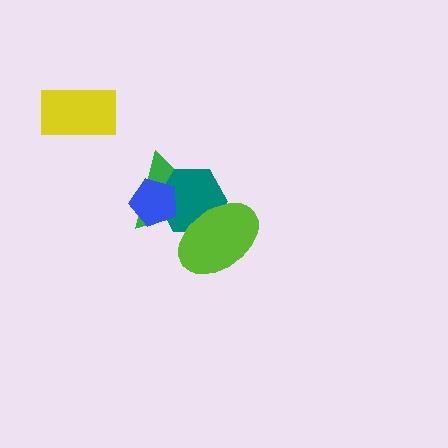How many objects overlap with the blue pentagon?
2 objects overlap with the blue pentagon.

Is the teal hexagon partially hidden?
Yes, it is partially covered by another shape.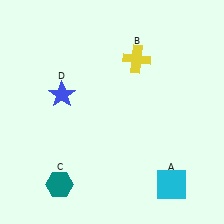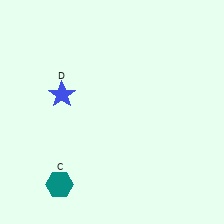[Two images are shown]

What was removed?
The cyan square (A), the yellow cross (B) were removed in Image 2.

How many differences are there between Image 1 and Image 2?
There are 2 differences between the two images.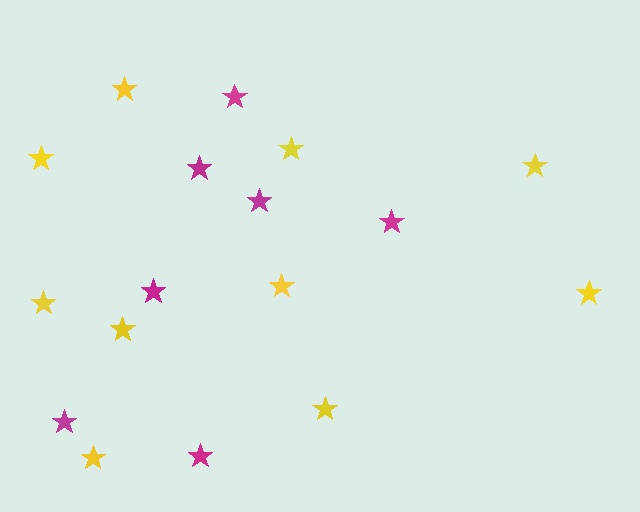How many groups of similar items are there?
There are 2 groups: one group of magenta stars (7) and one group of yellow stars (10).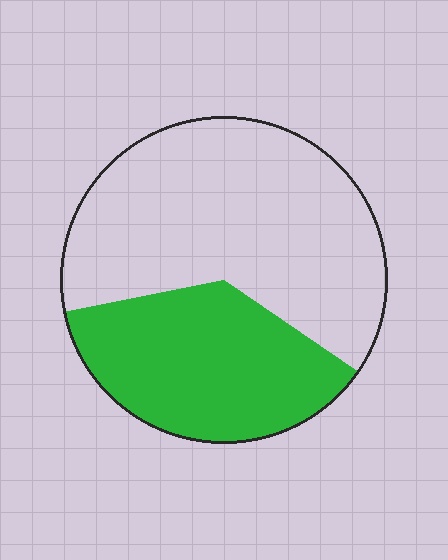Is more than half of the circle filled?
No.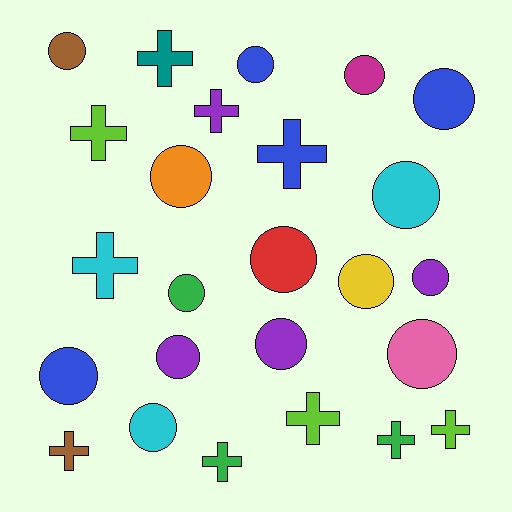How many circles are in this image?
There are 15 circles.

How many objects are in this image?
There are 25 objects.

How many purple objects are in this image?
There are 4 purple objects.